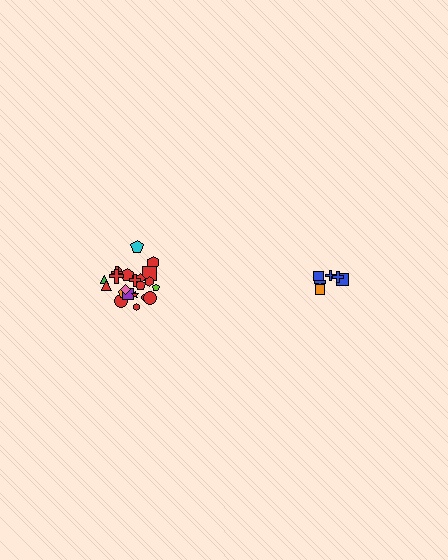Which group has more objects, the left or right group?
The left group.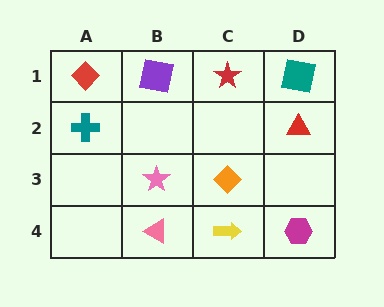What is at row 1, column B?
A purple square.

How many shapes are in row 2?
2 shapes.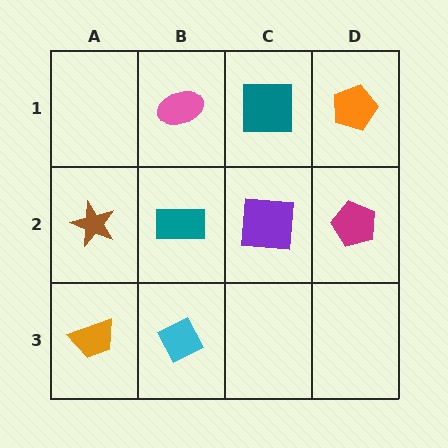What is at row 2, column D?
A magenta pentagon.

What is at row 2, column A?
A brown star.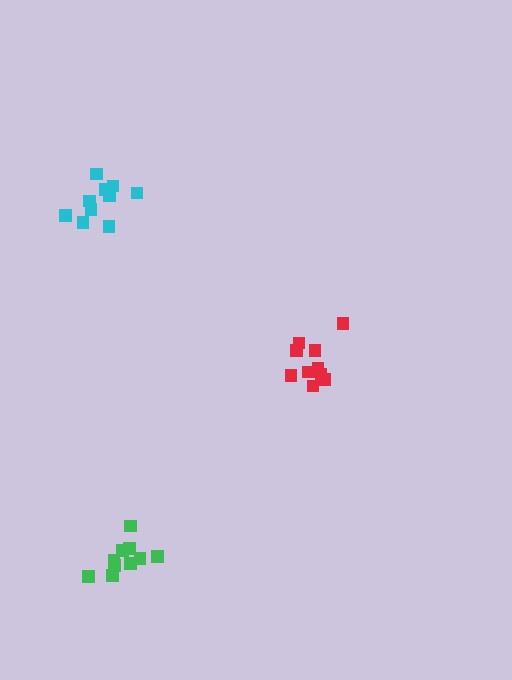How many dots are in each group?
Group 1: 10 dots, Group 2: 10 dots, Group 3: 10 dots (30 total).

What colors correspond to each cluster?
The clusters are colored: red, green, cyan.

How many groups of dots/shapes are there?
There are 3 groups.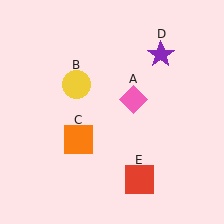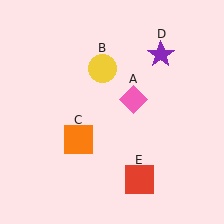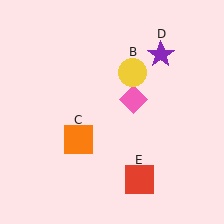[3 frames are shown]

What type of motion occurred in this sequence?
The yellow circle (object B) rotated clockwise around the center of the scene.